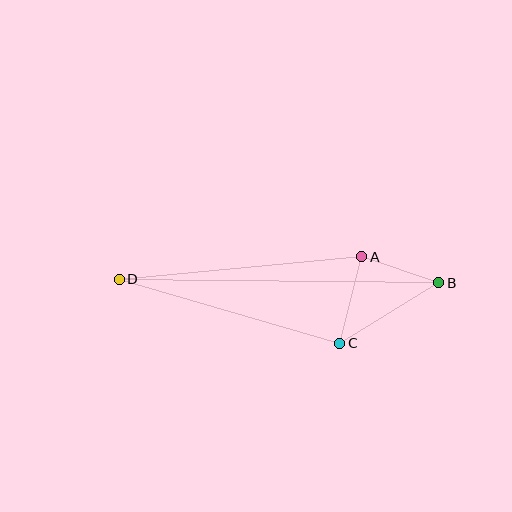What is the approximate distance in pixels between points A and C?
The distance between A and C is approximately 89 pixels.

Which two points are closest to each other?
Points A and B are closest to each other.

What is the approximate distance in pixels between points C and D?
The distance between C and D is approximately 230 pixels.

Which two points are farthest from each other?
Points B and D are farthest from each other.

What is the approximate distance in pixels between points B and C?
The distance between B and C is approximately 116 pixels.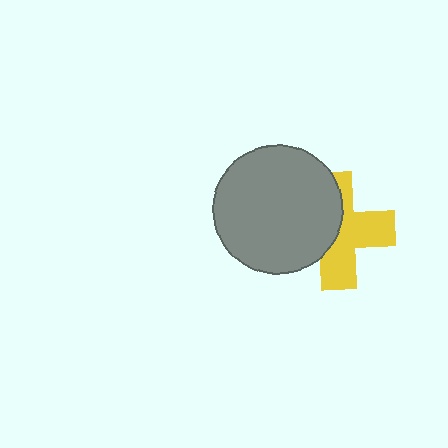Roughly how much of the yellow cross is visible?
About half of it is visible (roughly 56%).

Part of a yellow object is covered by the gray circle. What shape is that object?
It is a cross.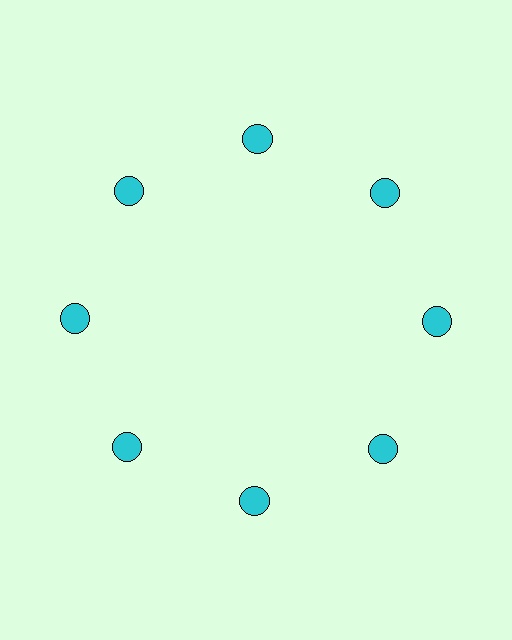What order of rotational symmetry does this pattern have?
This pattern has 8-fold rotational symmetry.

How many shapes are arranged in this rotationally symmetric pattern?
There are 8 shapes, arranged in 8 groups of 1.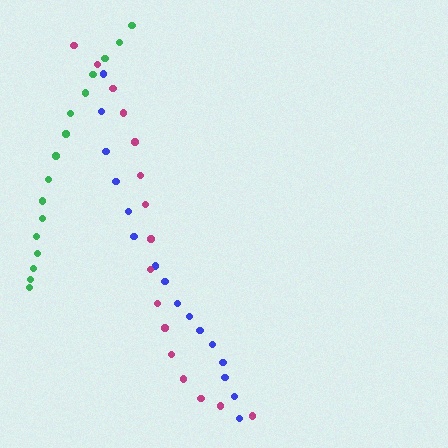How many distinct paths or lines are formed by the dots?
There are 3 distinct paths.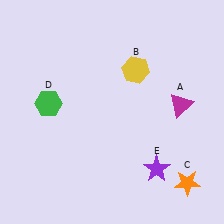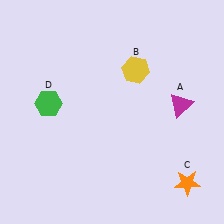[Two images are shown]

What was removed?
The purple star (E) was removed in Image 2.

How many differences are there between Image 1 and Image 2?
There is 1 difference between the two images.